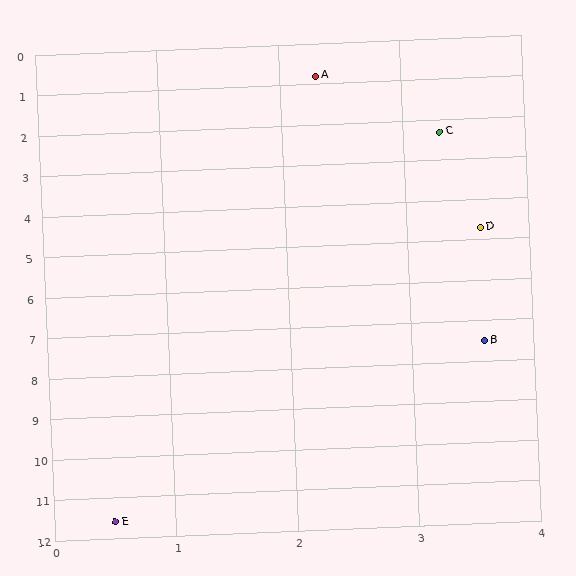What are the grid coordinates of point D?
Point D is at approximately (3.6, 4.7).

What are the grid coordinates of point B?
Point B is at approximately (3.6, 7.5).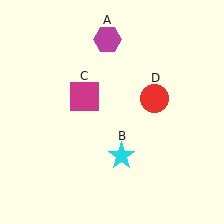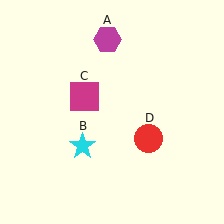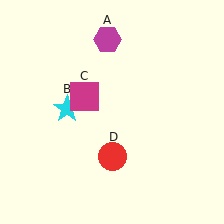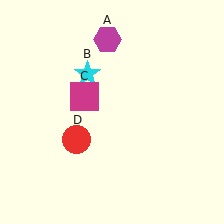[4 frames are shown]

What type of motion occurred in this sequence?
The cyan star (object B), red circle (object D) rotated clockwise around the center of the scene.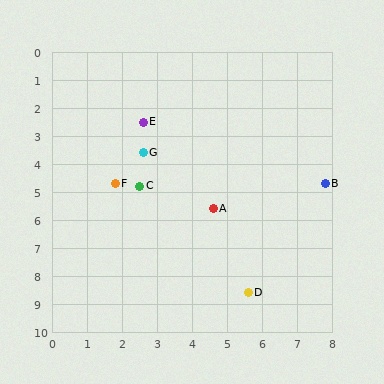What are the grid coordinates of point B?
Point B is at approximately (7.8, 4.7).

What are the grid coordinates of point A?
Point A is at approximately (4.6, 5.6).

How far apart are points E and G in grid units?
Points E and G are about 1.1 grid units apart.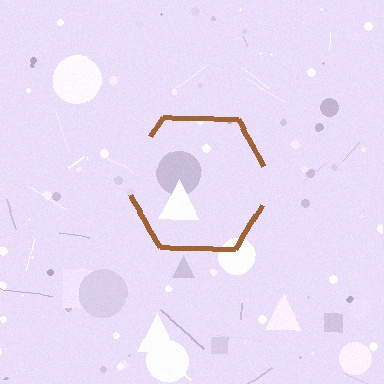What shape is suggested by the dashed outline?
The dashed outline suggests a hexagon.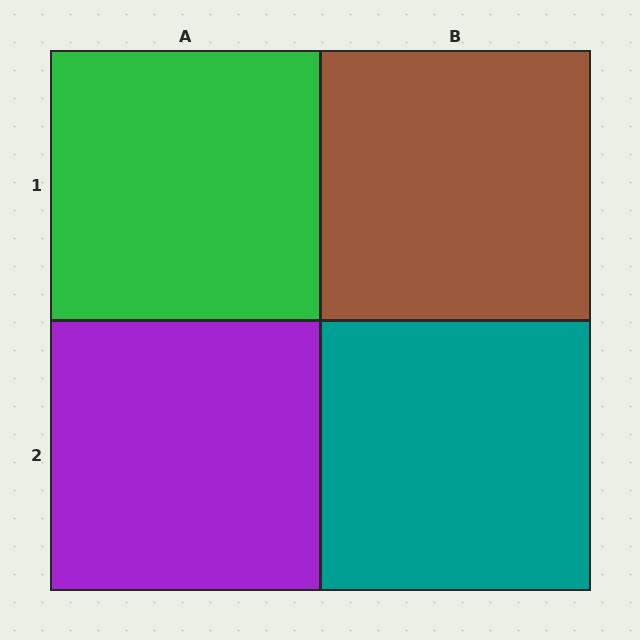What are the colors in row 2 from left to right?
Purple, teal.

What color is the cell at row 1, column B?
Brown.